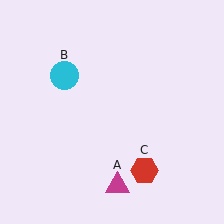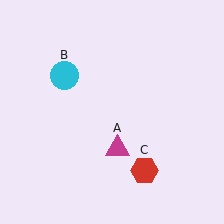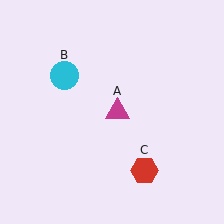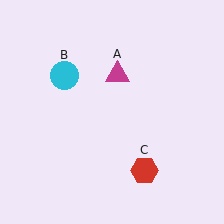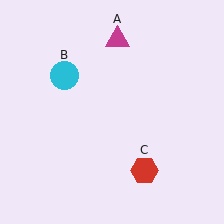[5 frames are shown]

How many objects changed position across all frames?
1 object changed position: magenta triangle (object A).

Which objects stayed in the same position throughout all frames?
Cyan circle (object B) and red hexagon (object C) remained stationary.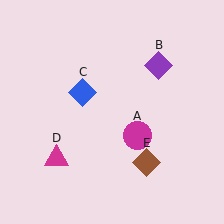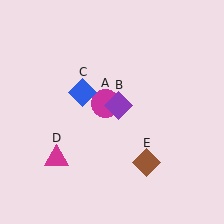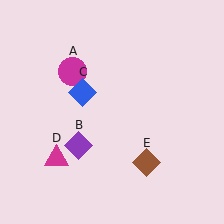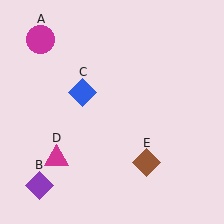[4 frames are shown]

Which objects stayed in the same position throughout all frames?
Blue diamond (object C) and magenta triangle (object D) and brown diamond (object E) remained stationary.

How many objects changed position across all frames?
2 objects changed position: magenta circle (object A), purple diamond (object B).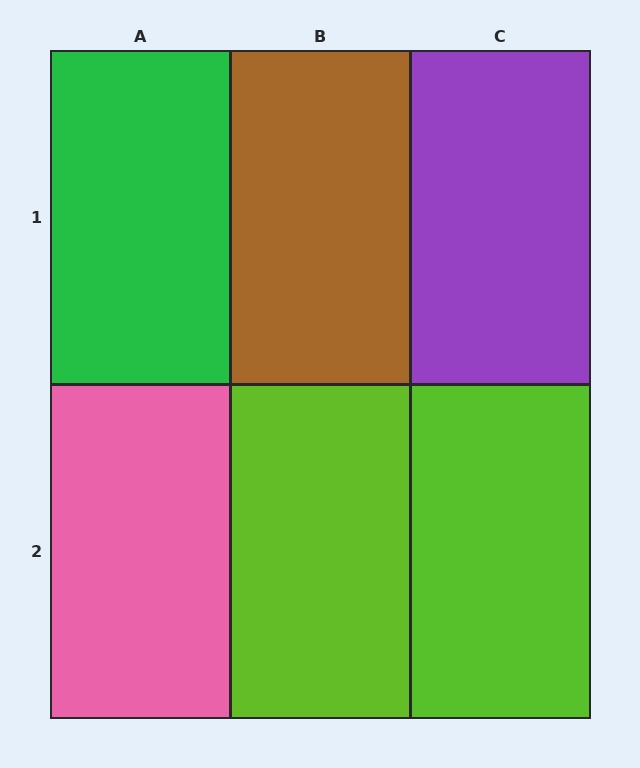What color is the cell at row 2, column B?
Lime.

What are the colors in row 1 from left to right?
Green, brown, purple.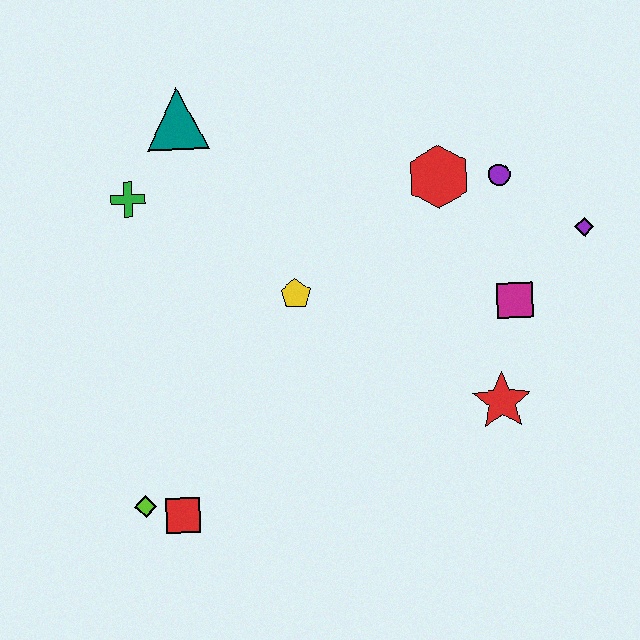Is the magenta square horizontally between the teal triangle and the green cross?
No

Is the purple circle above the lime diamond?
Yes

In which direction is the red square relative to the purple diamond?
The red square is to the left of the purple diamond.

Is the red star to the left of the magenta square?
Yes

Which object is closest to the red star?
The magenta square is closest to the red star.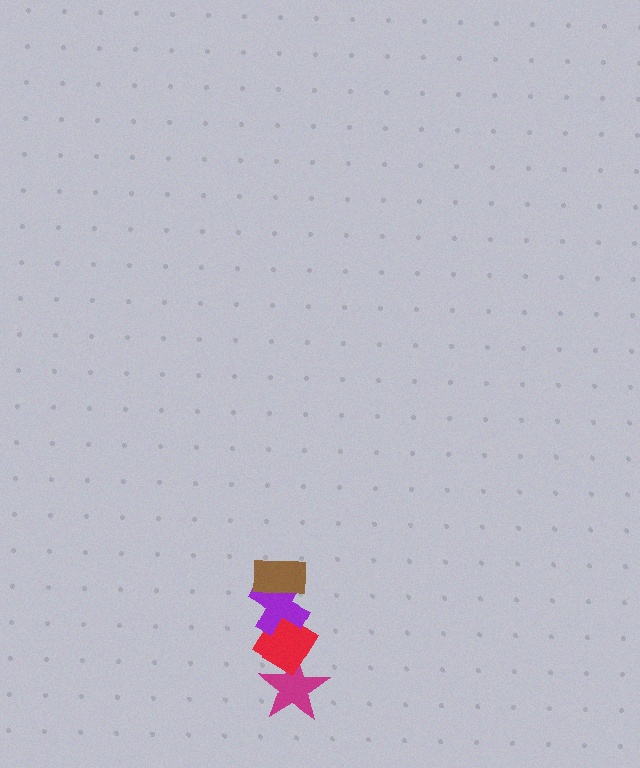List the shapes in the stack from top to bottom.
From top to bottom: the brown rectangle, the purple cross, the red diamond, the magenta star.